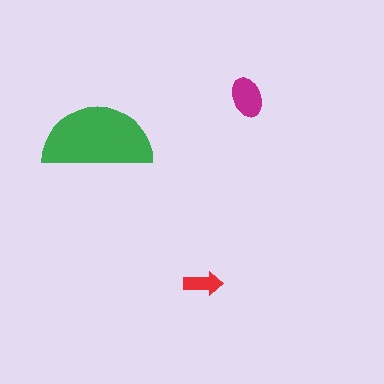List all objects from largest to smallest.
The green semicircle, the magenta ellipse, the red arrow.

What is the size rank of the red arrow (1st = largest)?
3rd.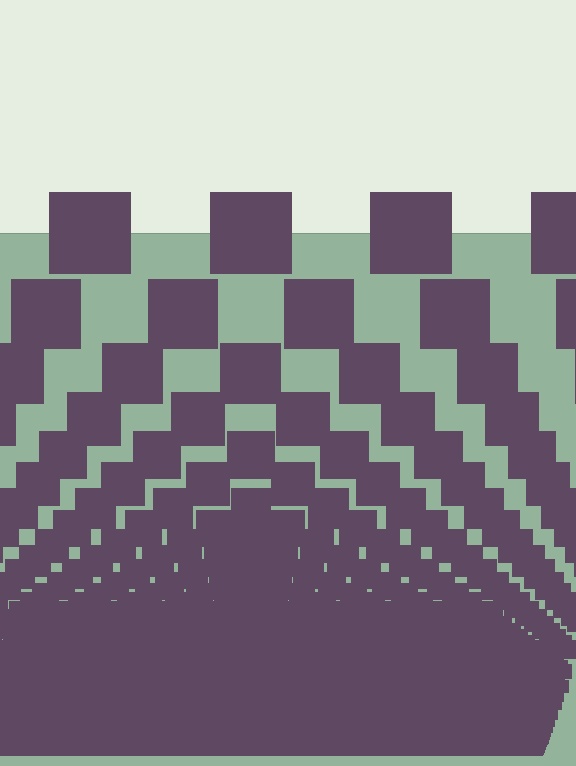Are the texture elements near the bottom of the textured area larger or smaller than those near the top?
Smaller. The gradient is inverted — elements near the bottom are smaller and denser.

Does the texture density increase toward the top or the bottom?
Density increases toward the bottom.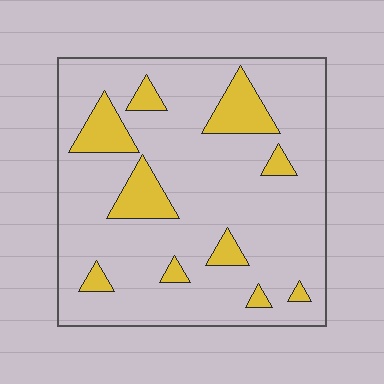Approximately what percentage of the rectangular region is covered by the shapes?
Approximately 15%.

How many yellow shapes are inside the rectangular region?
10.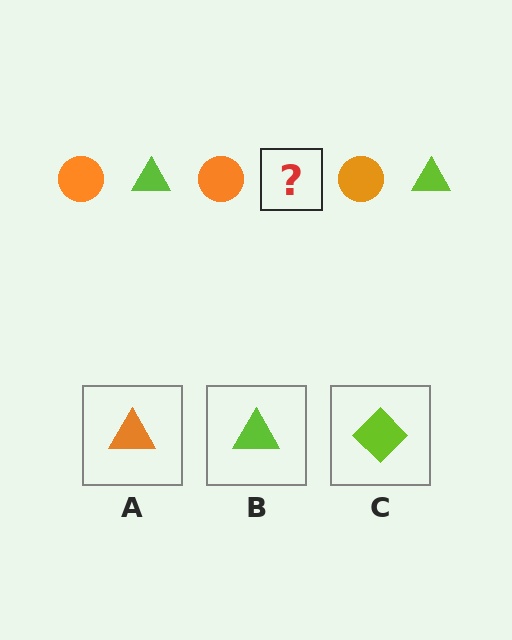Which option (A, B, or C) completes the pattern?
B.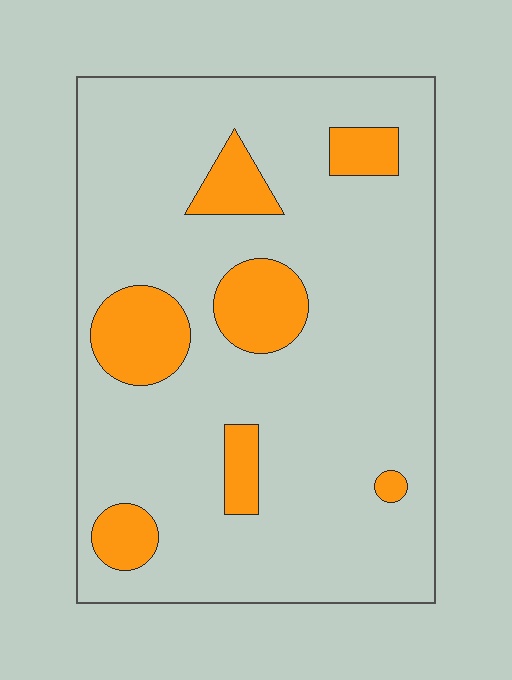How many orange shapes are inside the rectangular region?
7.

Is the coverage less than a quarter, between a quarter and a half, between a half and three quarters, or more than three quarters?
Less than a quarter.